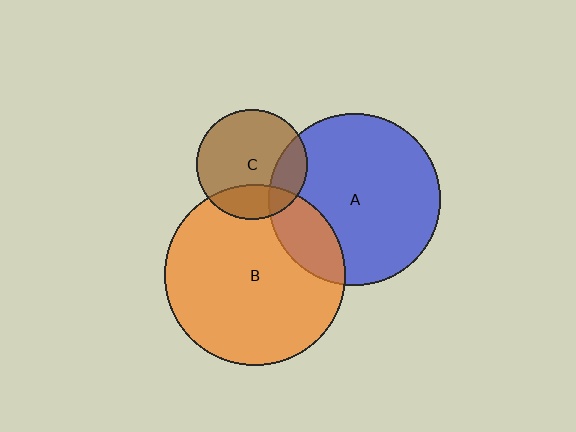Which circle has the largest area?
Circle B (orange).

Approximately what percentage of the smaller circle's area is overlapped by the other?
Approximately 25%.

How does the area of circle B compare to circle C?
Approximately 2.7 times.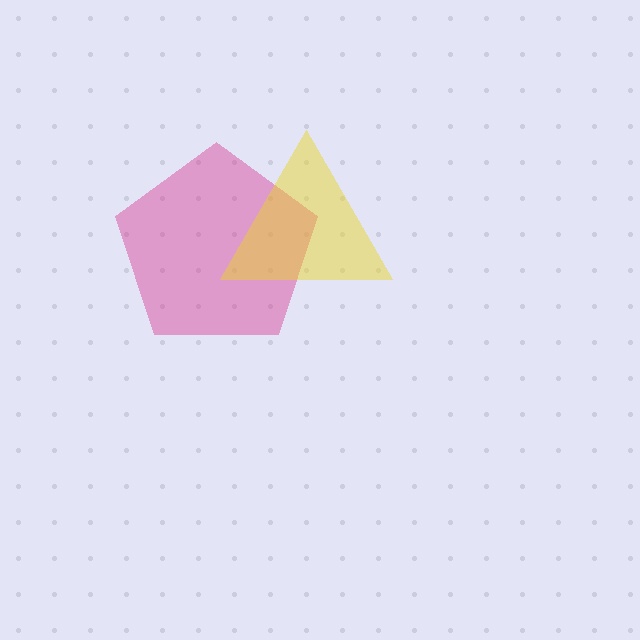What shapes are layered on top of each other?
The layered shapes are: a magenta pentagon, a yellow triangle.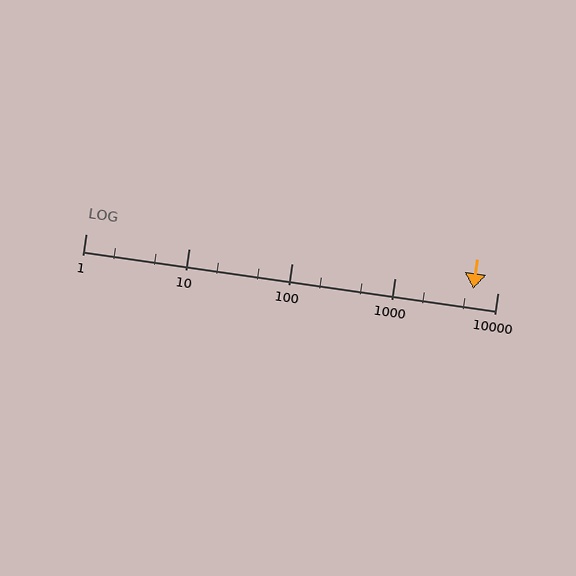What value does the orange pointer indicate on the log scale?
The pointer indicates approximately 5800.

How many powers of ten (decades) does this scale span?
The scale spans 4 decades, from 1 to 10000.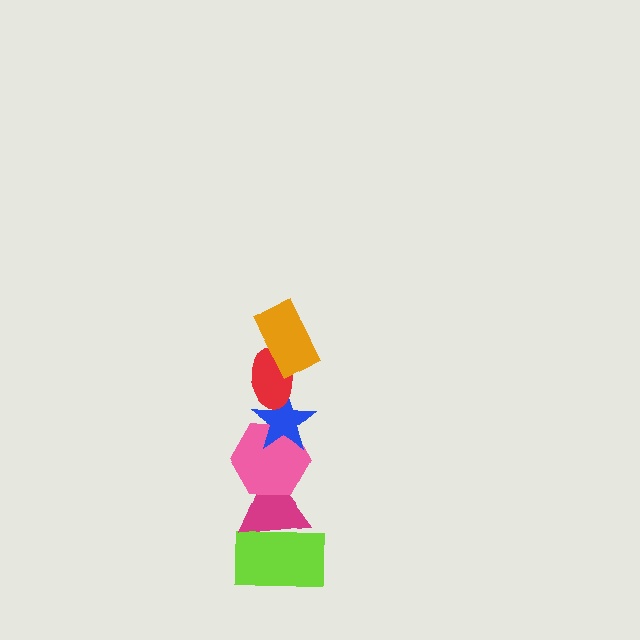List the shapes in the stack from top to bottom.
From top to bottom: the orange rectangle, the red ellipse, the blue star, the pink hexagon, the magenta triangle, the lime rectangle.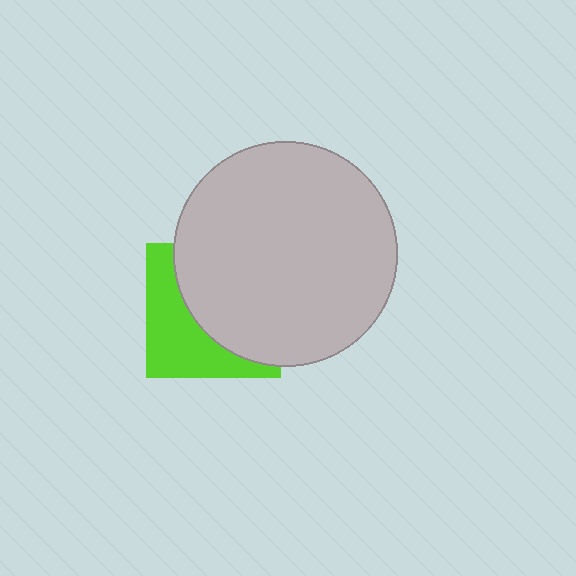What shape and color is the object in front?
The object in front is a light gray circle.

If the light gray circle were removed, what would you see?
You would see the complete lime square.